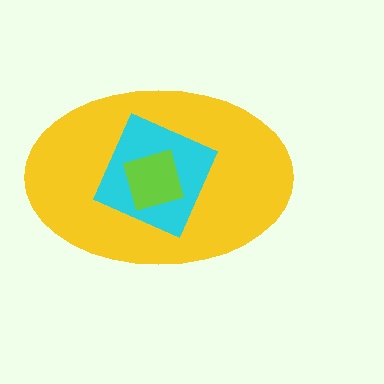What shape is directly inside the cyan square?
The lime diamond.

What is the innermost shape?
The lime diamond.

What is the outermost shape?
The yellow ellipse.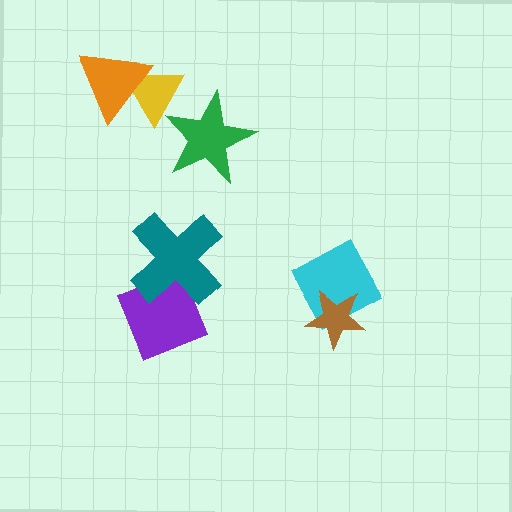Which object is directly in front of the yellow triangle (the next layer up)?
The orange triangle is directly in front of the yellow triangle.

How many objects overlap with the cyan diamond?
1 object overlaps with the cyan diamond.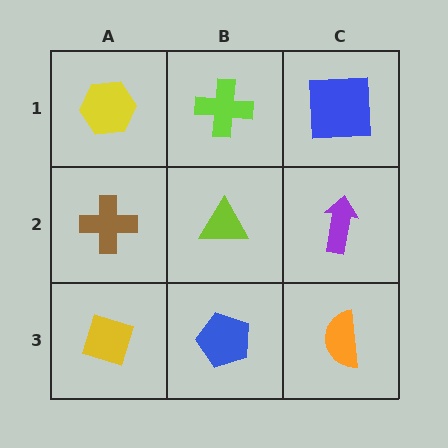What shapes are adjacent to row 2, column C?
A blue square (row 1, column C), an orange semicircle (row 3, column C), a lime triangle (row 2, column B).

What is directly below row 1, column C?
A purple arrow.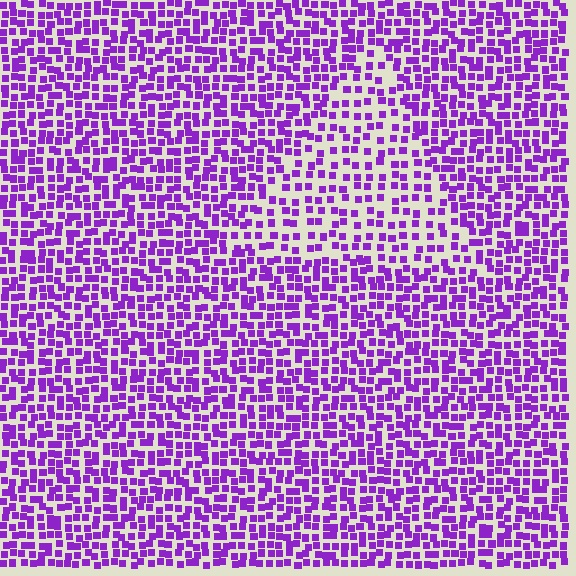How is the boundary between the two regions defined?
The boundary is defined by a change in element density (approximately 1.7x ratio). All elements are the same color, size, and shape.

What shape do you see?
I see a triangle.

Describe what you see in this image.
The image contains small purple elements arranged at two different densities. A triangle-shaped region is visible where the elements are less densely packed than the surrounding area.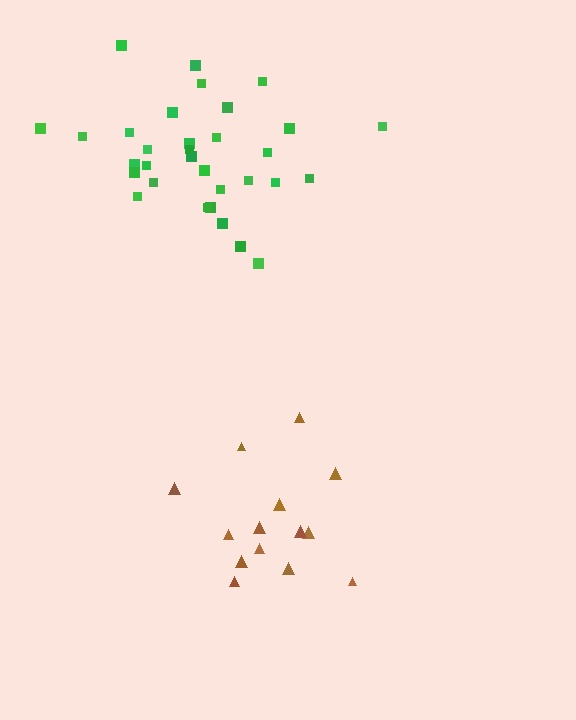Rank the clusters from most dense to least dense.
brown, green.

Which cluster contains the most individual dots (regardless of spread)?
Green (32).